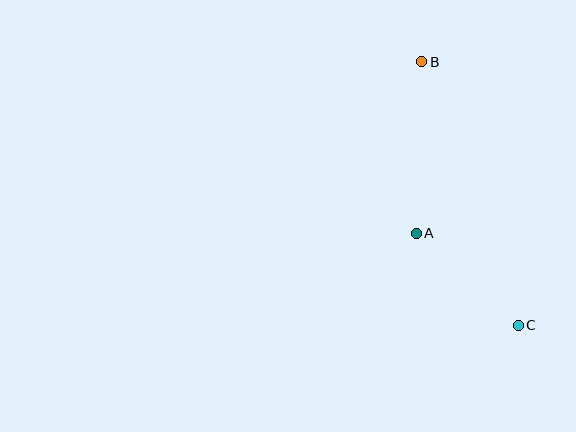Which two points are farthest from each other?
Points B and C are farthest from each other.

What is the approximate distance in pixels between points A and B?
The distance between A and B is approximately 171 pixels.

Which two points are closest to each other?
Points A and C are closest to each other.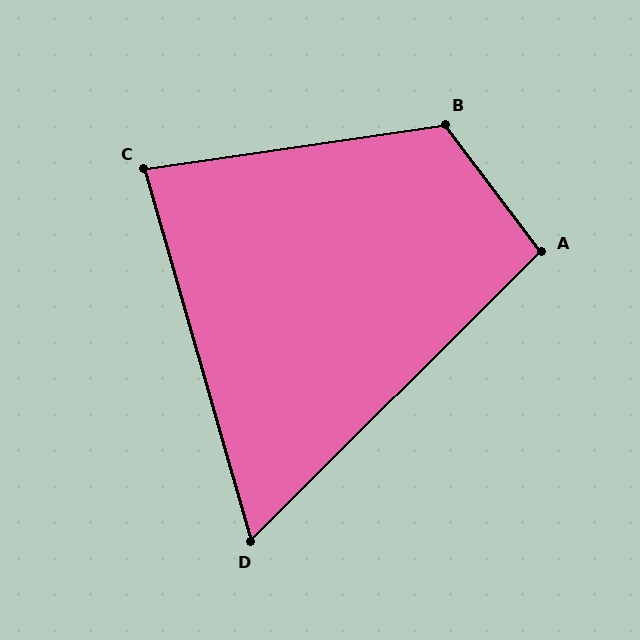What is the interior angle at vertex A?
Approximately 98 degrees (obtuse).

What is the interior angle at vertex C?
Approximately 82 degrees (acute).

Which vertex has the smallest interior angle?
D, at approximately 61 degrees.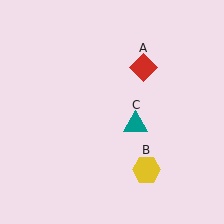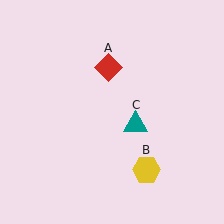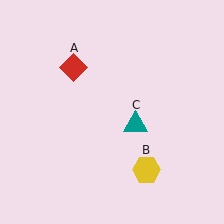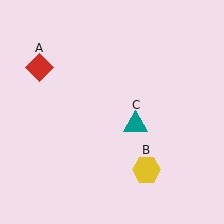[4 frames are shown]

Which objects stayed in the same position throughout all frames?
Yellow hexagon (object B) and teal triangle (object C) remained stationary.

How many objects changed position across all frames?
1 object changed position: red diamond (object A).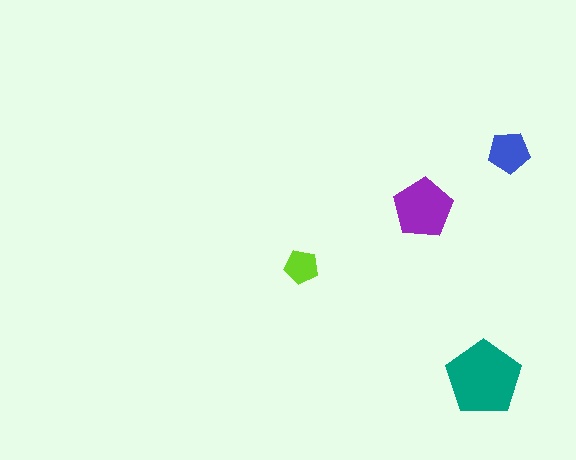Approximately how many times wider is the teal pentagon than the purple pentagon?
About 1.5 times wider.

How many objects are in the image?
There are 4 objects in the image.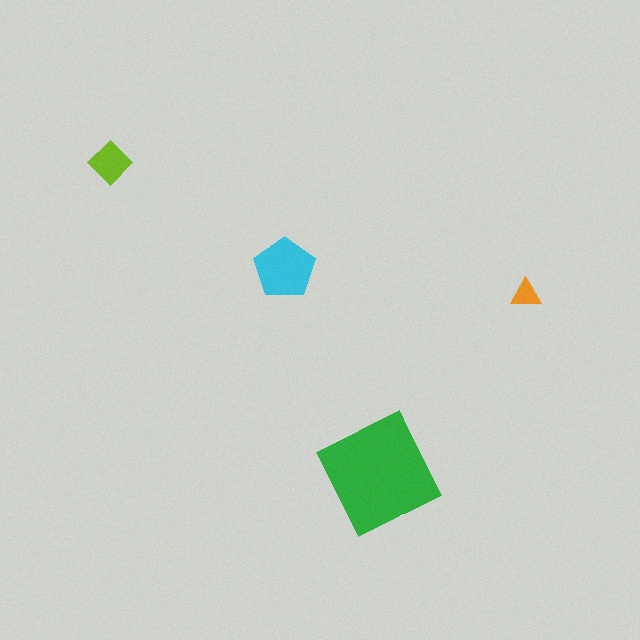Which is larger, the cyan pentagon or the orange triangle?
The cyan pentagon.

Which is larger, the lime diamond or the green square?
The green square.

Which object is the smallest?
The orange triangle.